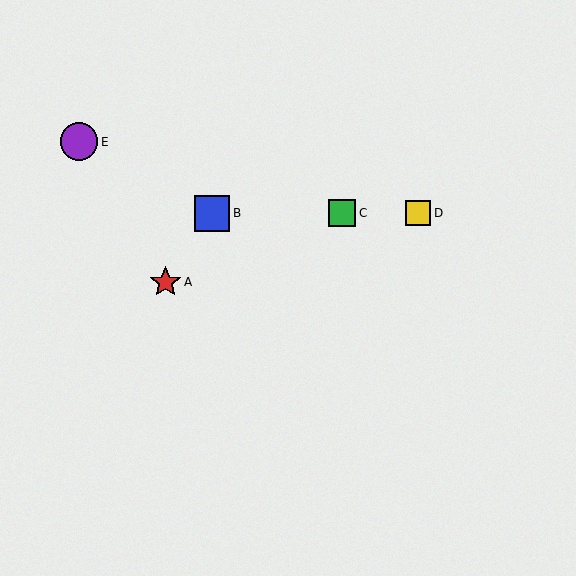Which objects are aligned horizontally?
Objects B, C, D are aligned horizontally.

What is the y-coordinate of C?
Object C is at y≈213.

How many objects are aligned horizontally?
3 objects (B, C, D) are aligned horizontally.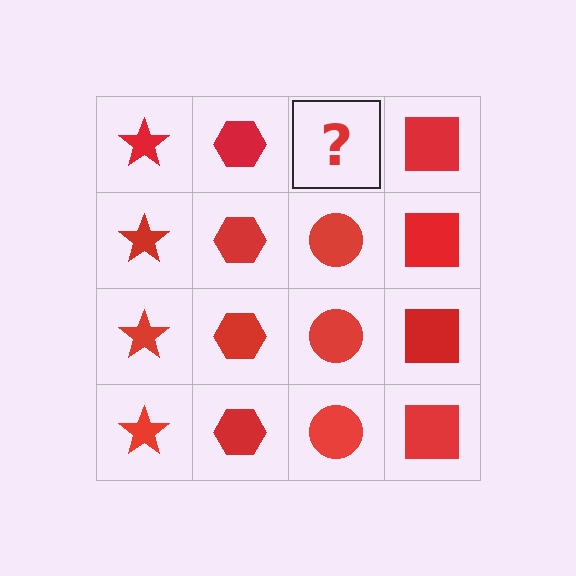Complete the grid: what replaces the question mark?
The question mark should be replaced with a red circle.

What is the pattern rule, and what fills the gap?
The rule is that each column has a consistent shape. The gap should be filled with a red circle.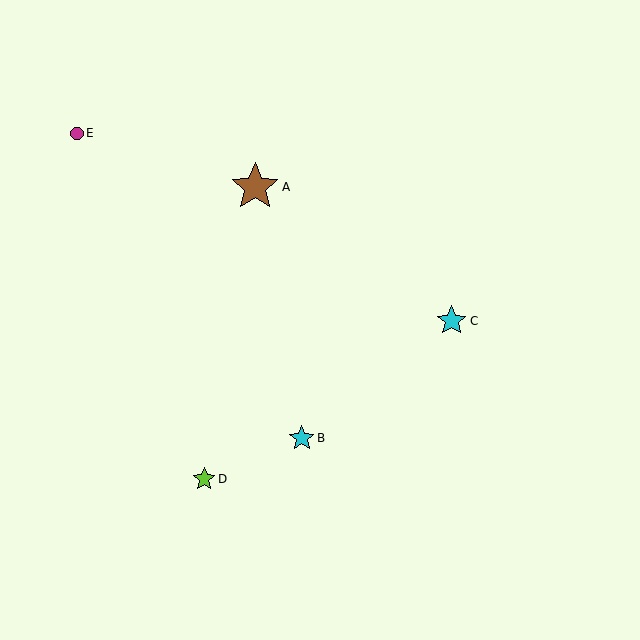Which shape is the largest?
The brown star (labeled A) is the largest.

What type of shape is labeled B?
Shape B is a cyan star.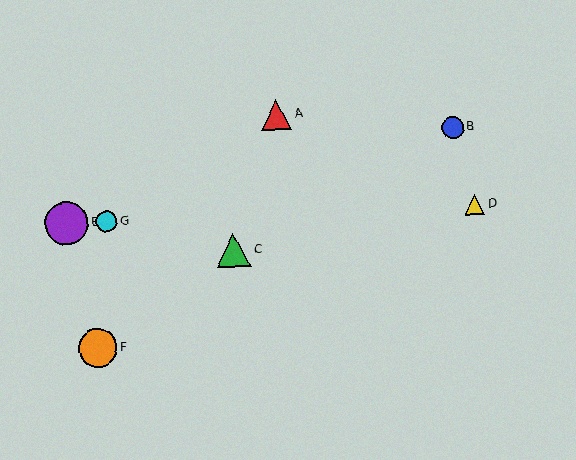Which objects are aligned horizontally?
Objects D, E, G are aligned horizontally.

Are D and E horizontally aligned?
Yes, both are at y≈204.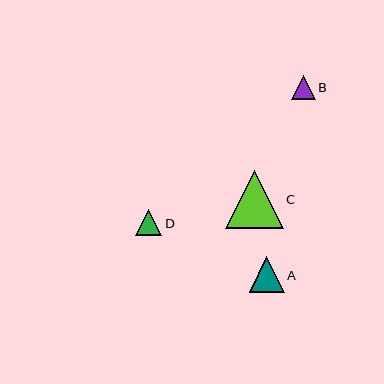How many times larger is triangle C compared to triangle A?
Triangle C is approximately 1.6 times the size of triangle A.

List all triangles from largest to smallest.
From largest to smallest: C, A, D, B.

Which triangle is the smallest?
Triangle B is the smallest with a size of approximately 24 pixels.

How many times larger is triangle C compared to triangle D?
Triangle C is approximately 2.2 times the size of triangle D.